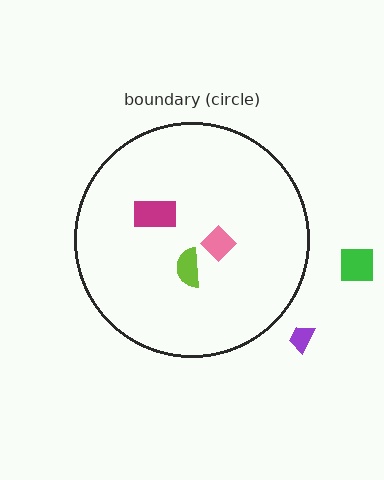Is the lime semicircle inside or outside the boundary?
Inside.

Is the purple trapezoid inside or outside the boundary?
Outside.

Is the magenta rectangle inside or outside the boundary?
Inside.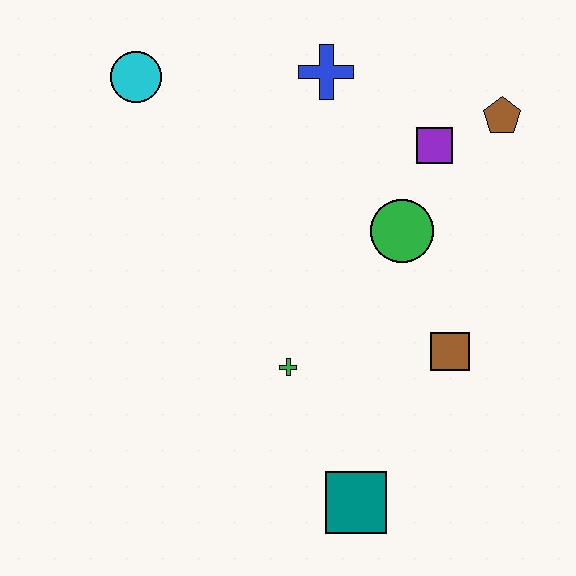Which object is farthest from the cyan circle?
The teal square is farthest from the cyan circle.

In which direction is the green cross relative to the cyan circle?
The green cross is below the cyan circle.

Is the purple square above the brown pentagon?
No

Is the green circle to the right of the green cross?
Yes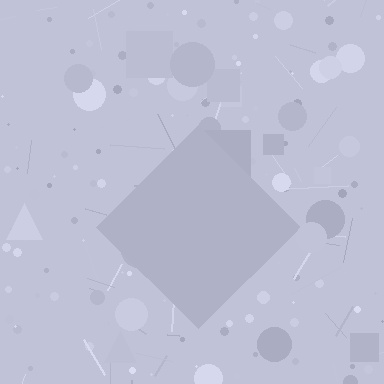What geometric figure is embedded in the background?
A diamond is embedded in the background.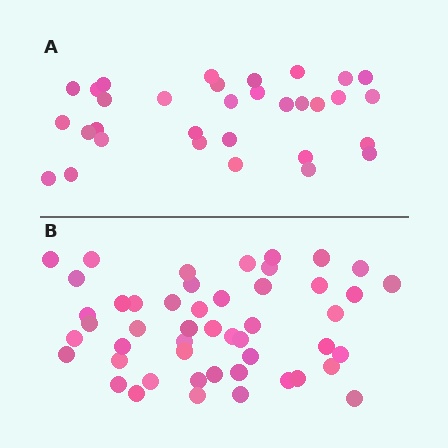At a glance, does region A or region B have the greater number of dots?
Region B (the bottom region) has more dots.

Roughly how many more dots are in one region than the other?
Region B has approximately 15 more dots than region A.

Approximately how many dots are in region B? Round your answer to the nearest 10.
About 50 dots. (The exact count is 49, which rounds to 50.)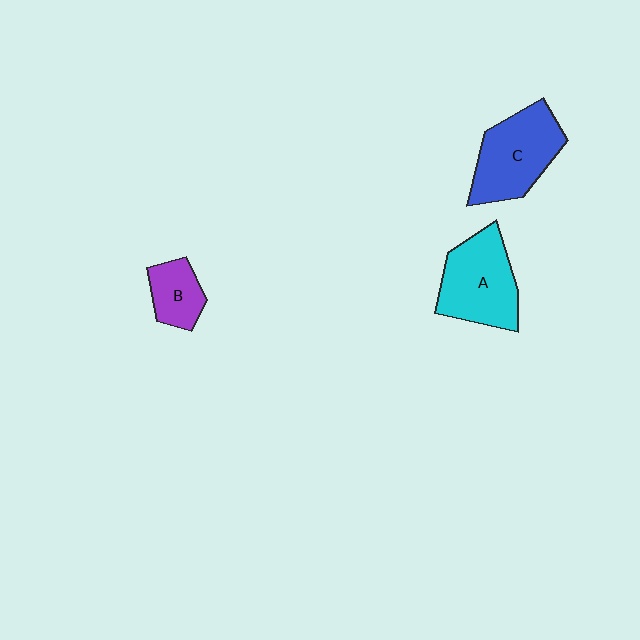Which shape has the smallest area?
Shape B (purple).